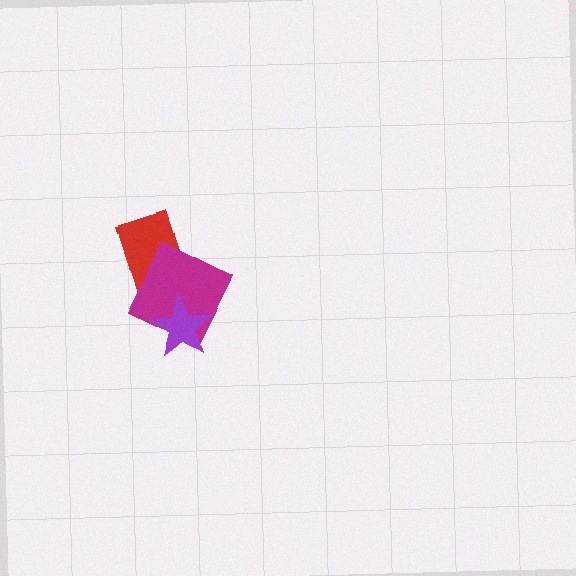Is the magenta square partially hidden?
Yes, it is partially covered by another shape.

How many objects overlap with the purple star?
1 object overlaps with the purple star.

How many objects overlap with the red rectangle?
1 object overlaps with the red rectangle.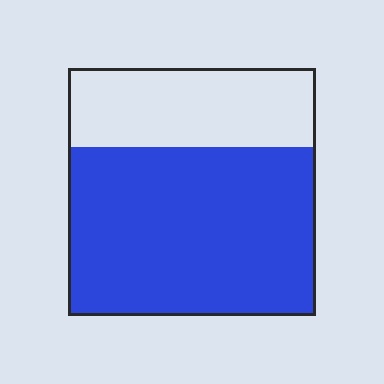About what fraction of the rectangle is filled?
About two thirds (2/3).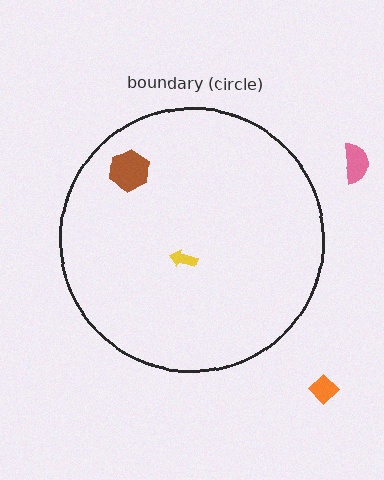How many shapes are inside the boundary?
2 inside, 2 outside.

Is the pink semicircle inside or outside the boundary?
Outside.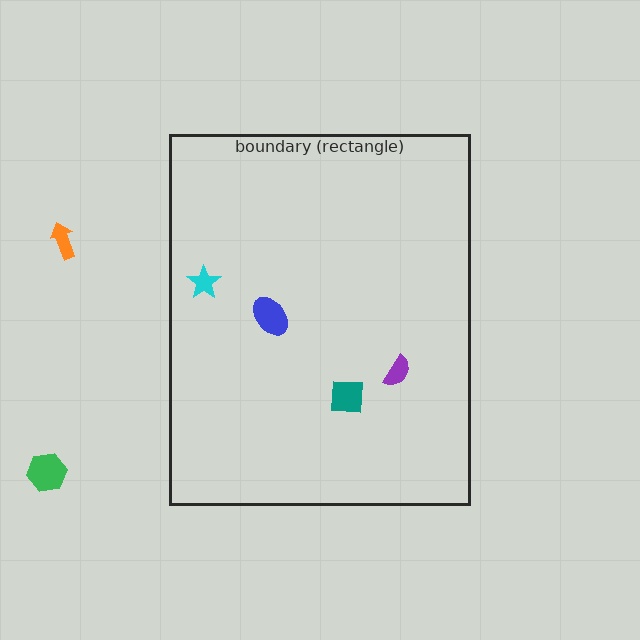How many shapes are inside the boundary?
4 inside, 2 outside.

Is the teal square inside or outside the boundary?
Inside.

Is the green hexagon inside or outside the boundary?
Outside.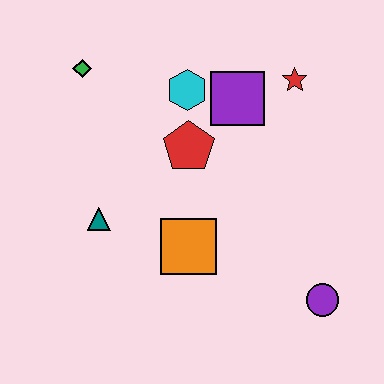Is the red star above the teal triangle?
Yes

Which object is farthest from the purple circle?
The green diamond is farthest from the purple circle.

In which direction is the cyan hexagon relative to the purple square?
The cyan hexagon is to the left of the purple square.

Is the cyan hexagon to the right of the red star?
No